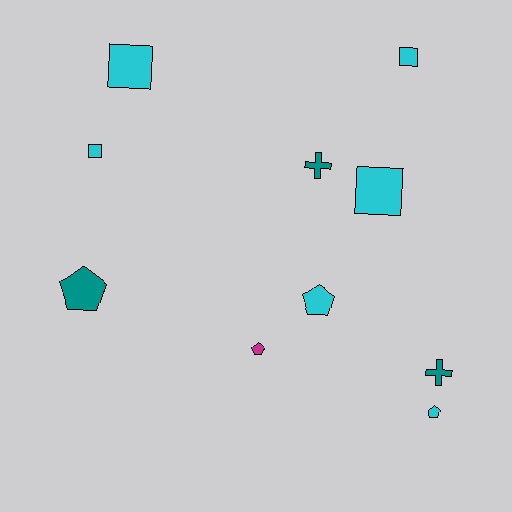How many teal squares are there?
There are no teal squares.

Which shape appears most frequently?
Pentagon, with 4 objects.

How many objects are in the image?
There are 10 objects.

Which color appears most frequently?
Cyan, with 6 objects.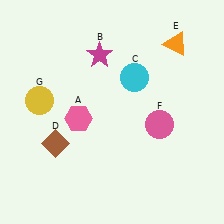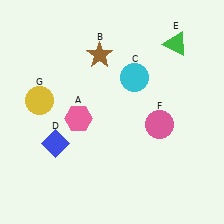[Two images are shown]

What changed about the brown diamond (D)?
In Image 1, D is brown. In Image 2, it changed to blue.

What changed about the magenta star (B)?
In Image 1, B is magenta. In Image 2, it changed to brown.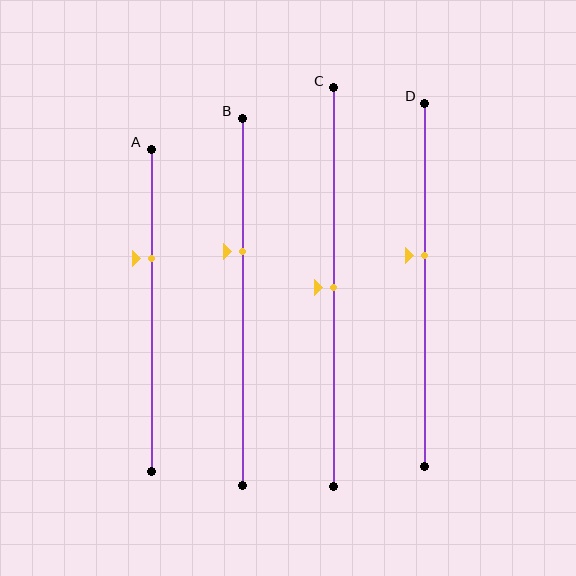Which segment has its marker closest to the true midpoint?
Segment C has its marker closest to the true midpoint.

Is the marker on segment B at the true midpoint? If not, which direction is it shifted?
No, the marker on segment B is shifted upward by about 14% of the segment length.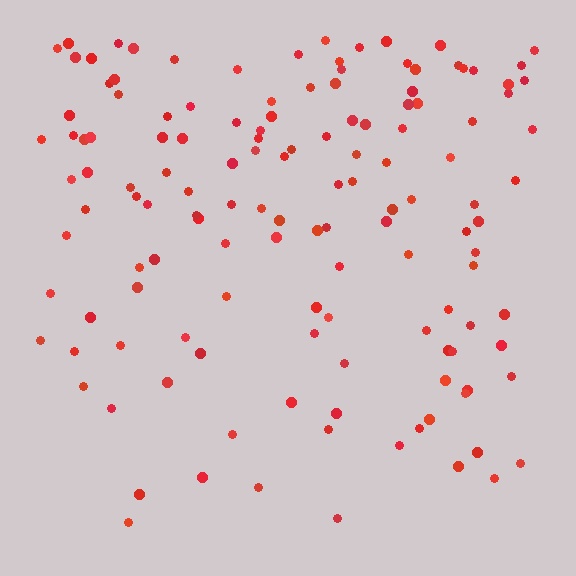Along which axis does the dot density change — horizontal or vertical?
Vertical.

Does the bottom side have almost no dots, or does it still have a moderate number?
Still a moderate number, just noticeably fewer than the top.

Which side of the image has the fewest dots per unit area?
The bottom.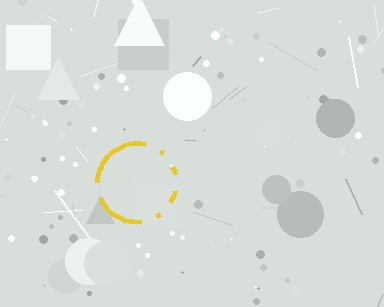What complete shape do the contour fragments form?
The contour fragments form a circle.